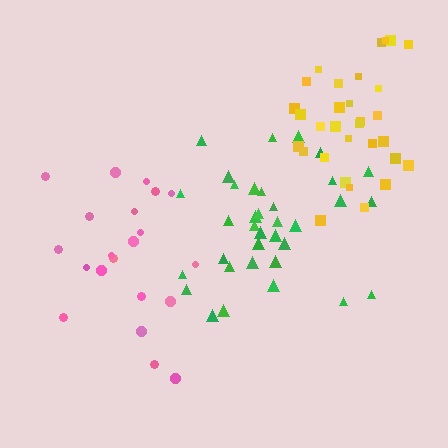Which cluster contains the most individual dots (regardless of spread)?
Green (35).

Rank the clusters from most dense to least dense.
yellow, pink, green.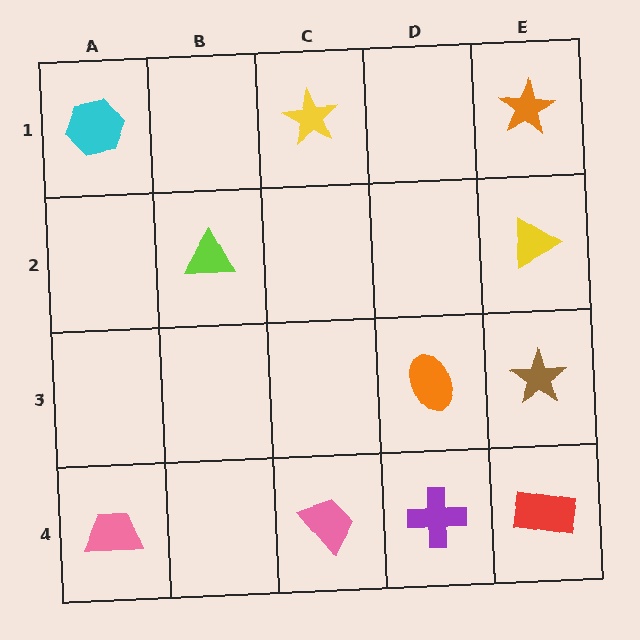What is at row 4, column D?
A purple cross.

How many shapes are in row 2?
2 shapes.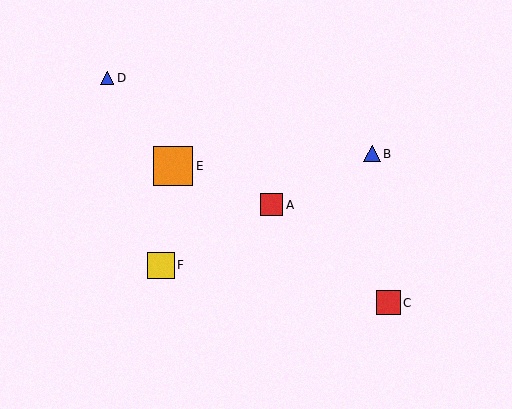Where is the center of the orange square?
The center of the orange square is at (173, 166).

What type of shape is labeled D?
Shape D is a blue triangle.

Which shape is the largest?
The orange square (labeled E) is the largest.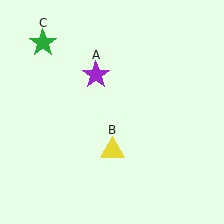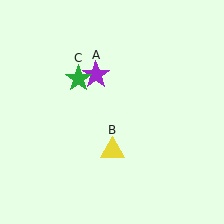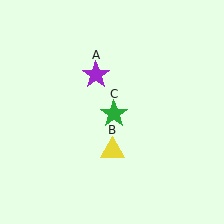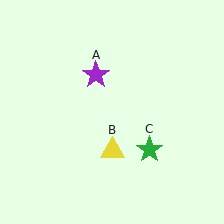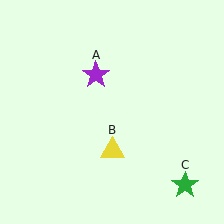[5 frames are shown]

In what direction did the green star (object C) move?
The green star (object C) moved down and to the right.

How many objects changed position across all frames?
1 object changed position: green star (object C).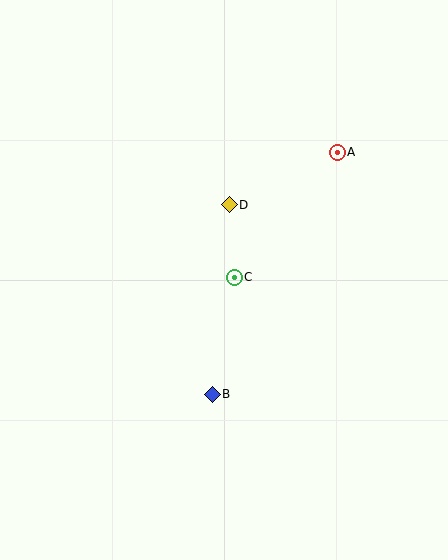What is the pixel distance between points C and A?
The distance between C and A is 162 pixels.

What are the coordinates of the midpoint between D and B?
The midpoint between D and B is at (221, 300).